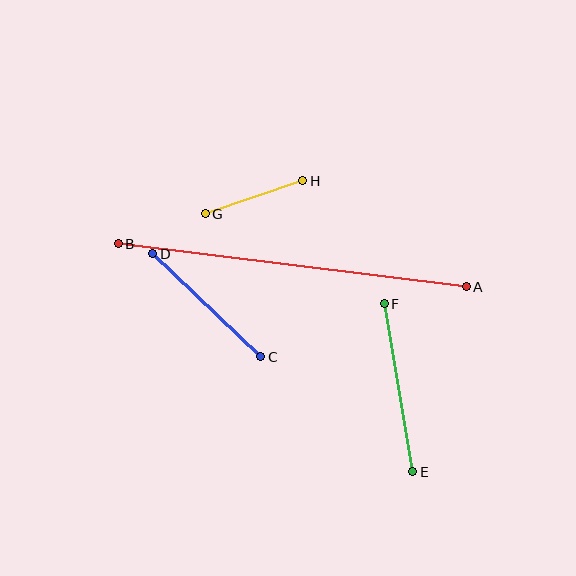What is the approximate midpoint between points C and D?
The midpoint is at approximately (207, 305) pixels.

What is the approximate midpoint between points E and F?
The midpoint is at approximately (399, 388) pixels.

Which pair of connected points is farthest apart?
Points A and B are farthest apart.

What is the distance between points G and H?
The distance is approximately 103 pixels.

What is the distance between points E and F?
The distance is approximately 170 pixels.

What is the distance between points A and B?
The distance is approximately 350 pixels.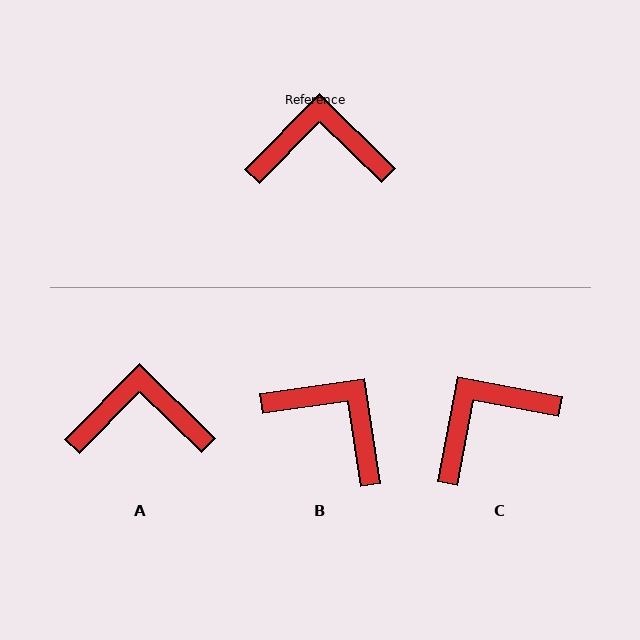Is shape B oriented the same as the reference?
No, it is off by about 37 degrees.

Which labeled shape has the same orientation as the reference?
A.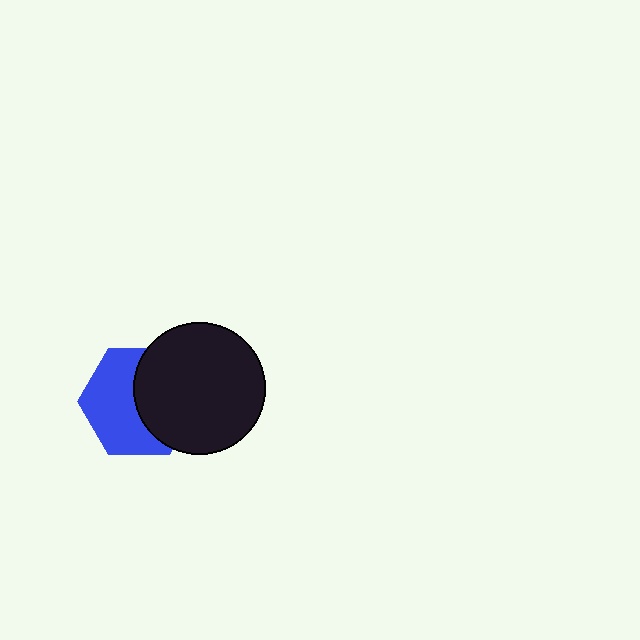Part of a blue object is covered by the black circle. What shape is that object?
It is a hexagon.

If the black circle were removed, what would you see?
You would see the complete blue hexagon.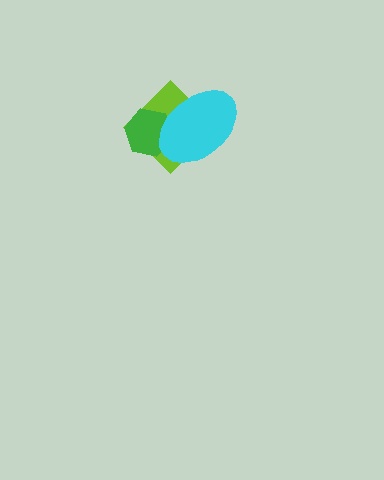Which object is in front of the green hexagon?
The cyan ellipse is in front of the green hexagon.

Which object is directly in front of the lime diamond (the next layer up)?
The green hexagon is directly in front of the lime diamond.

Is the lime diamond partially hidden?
Yes, it is partially covered by another shape.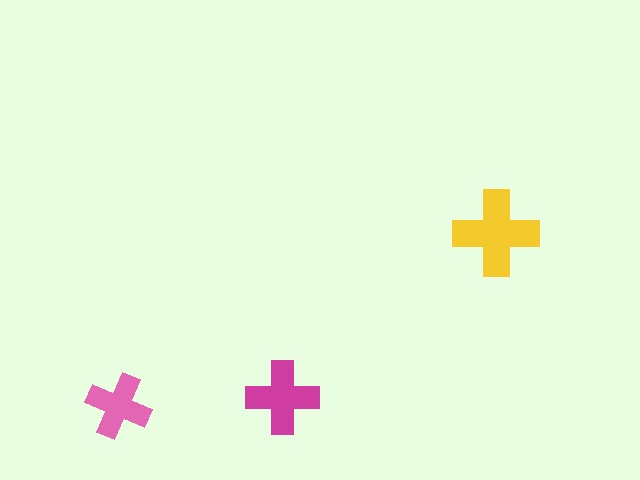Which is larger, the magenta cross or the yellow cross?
The yellow one.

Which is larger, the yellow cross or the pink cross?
The yellow one.